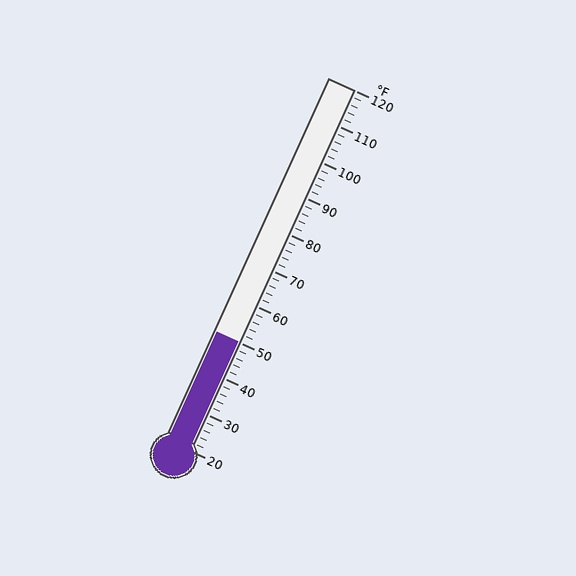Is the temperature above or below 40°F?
The temperature is above 40°F.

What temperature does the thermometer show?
The thermometer shows approximately 50°F.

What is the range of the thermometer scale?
The thermometer scale ranges from 20°F to 120°F.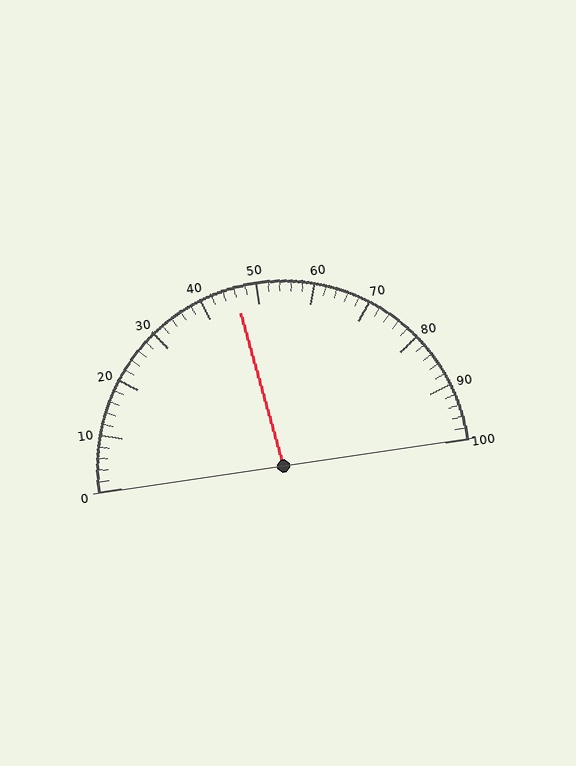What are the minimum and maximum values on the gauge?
The gauge ranges from 0 to 100.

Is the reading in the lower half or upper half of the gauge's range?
The reading is in the lower half of the range (0 to 100).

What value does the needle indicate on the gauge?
The needle indicates approximately 46.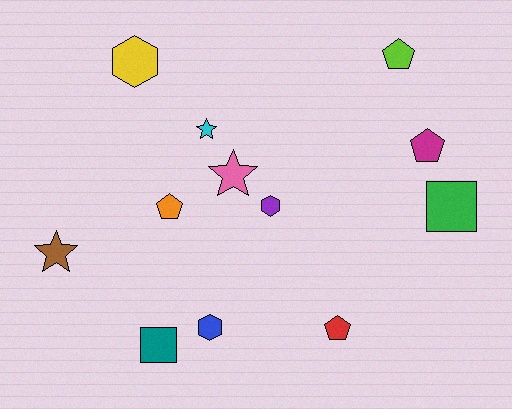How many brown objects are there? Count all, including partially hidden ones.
There is 1 brown object.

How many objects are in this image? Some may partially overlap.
There are 12 objects.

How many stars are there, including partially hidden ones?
There are 3 stars.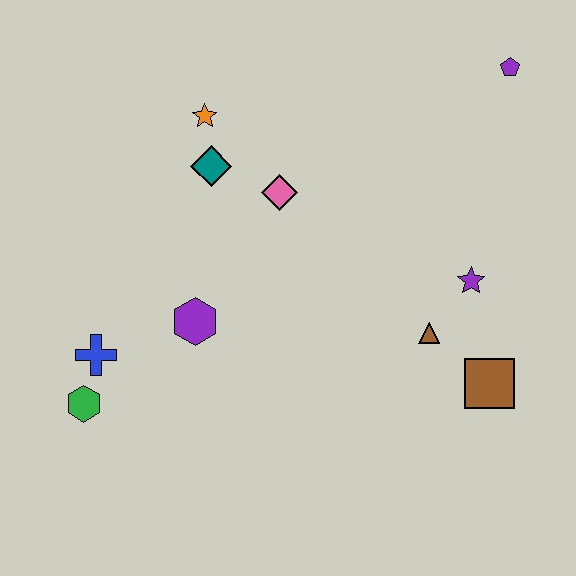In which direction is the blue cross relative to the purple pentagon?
The blue cross is to the left of the purple pentagon.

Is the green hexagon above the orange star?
No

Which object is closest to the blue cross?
The green hexagon is closest to the blue cross.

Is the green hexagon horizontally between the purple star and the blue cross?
No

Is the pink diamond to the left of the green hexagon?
No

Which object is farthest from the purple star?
The green hexagon is farthest from the purple star.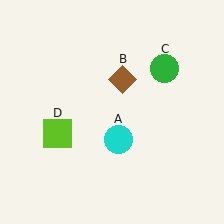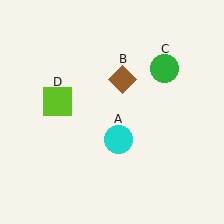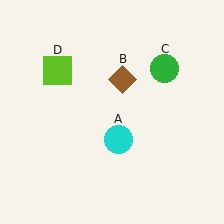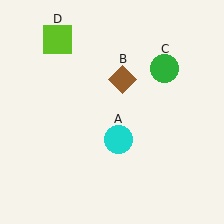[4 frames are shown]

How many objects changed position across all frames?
1 object changed position: lime square (object D).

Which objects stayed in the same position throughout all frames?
Cyan circle (object A) and brown diamond (object B) and green circle (object C) remained stationary.